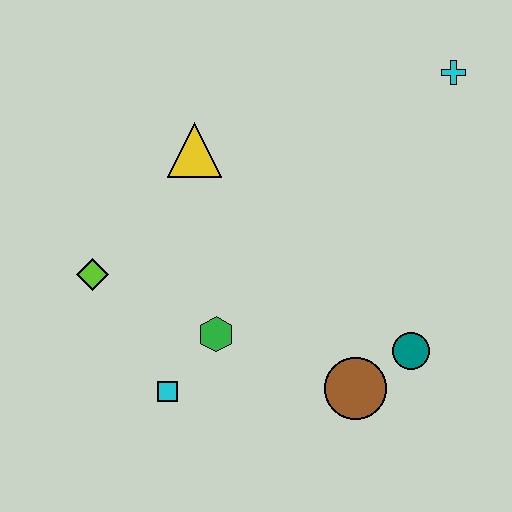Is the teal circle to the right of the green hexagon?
Yes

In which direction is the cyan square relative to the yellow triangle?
The cyan square is below the yellow triangle.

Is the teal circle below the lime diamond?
Yes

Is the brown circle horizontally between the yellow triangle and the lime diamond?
No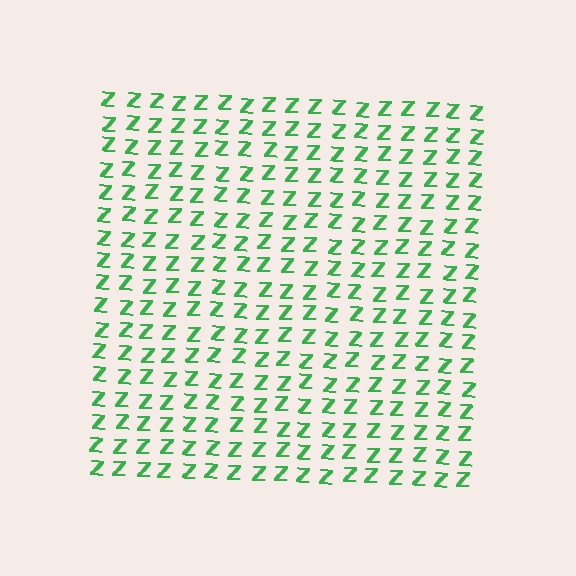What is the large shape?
The large shape is a square.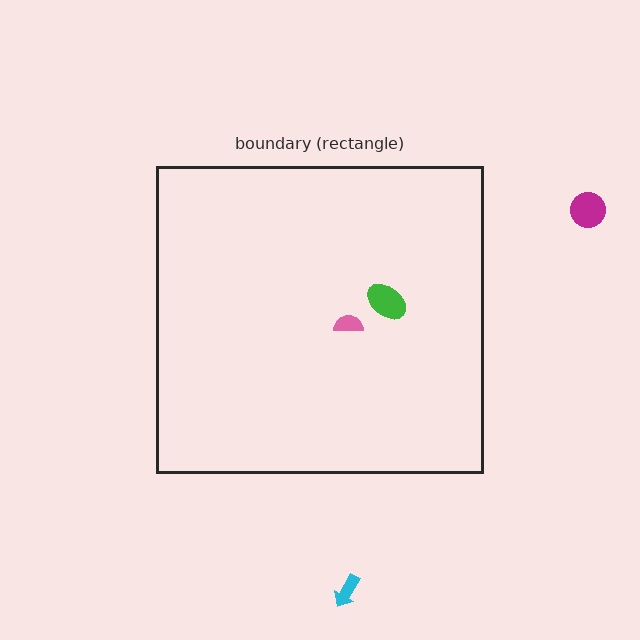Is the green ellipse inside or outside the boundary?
Inside.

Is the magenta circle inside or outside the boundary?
Outside.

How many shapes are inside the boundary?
2 inside, 2 outside.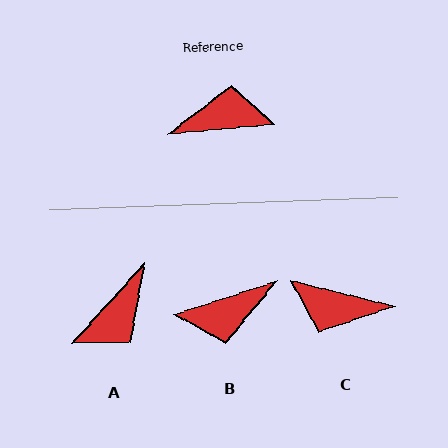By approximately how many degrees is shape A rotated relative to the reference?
Approximately 137 degrees clockwise.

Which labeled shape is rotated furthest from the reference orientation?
B, about 167 degrees away.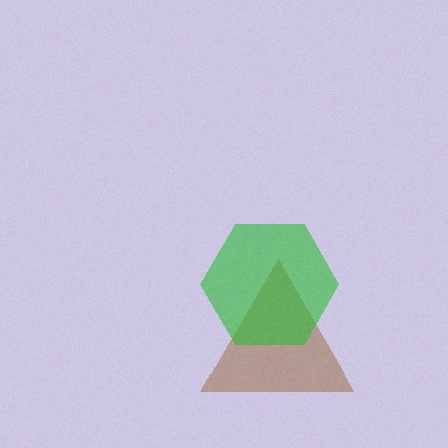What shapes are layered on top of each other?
The layered shapes are: a brown triangle, a green hexagon.